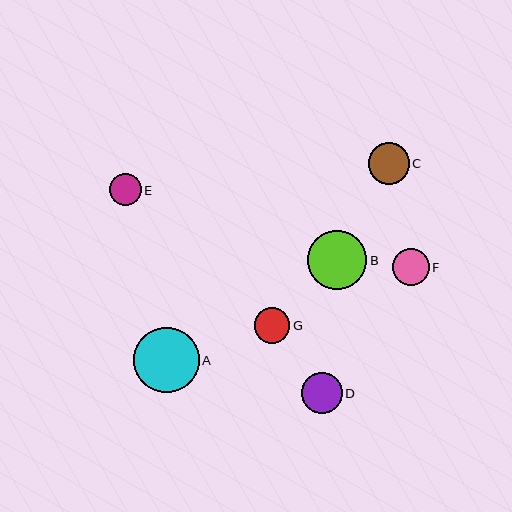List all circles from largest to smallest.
From largest to smallest: A, B, C, D, F, G, E.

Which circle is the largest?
Circle A is the largest with a size of approximately 65 pixels.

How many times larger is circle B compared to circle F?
Circle B is approximately 1.6 times the size of circle F.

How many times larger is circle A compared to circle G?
Circle A is approximately 1.9 times the size of circle G.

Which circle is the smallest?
Circle E is the smallest with a size of approximately 32 pixels.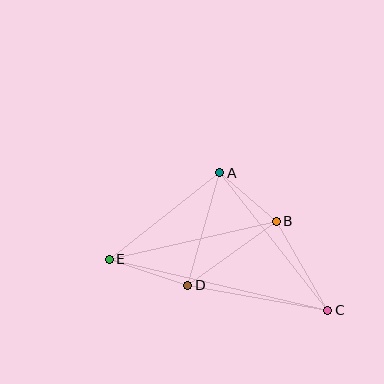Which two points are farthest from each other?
Points C and E are farthest from each other.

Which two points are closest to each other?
Points A and B are closest to each other.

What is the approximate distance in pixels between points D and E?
The distance between D and E is approximately 83 pixels.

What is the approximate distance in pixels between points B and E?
The distance between B and E is approximately 171 pixels.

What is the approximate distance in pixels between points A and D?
The distance between A and D is approximately 117 pixels.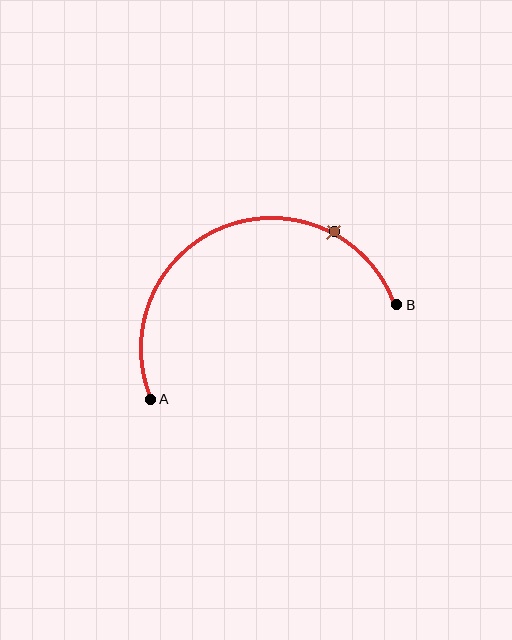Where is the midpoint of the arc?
The arc midpoint is the point on the curve farthest from the straight line joining A and B. It sits above that line.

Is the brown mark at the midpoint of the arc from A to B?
No. The brown mark lies on the arc but is closer to endpoint B. The arc midpoint would be at the point on the curve equidistant along the arc from both A and B.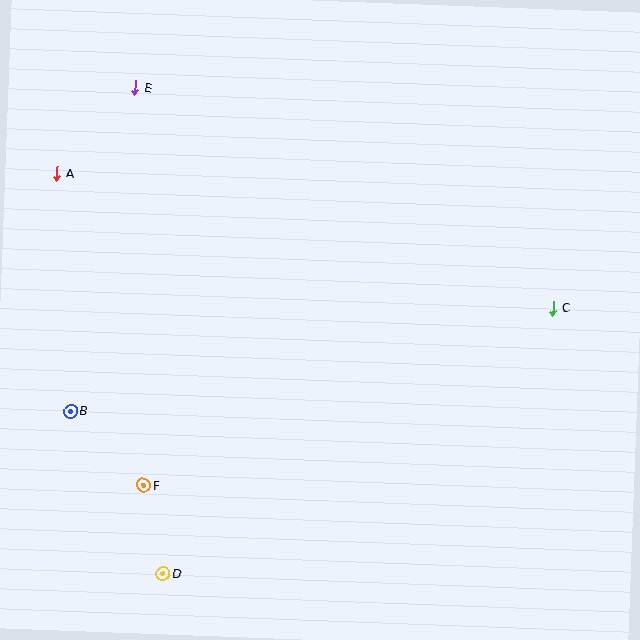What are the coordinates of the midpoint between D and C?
The midpoint between D and C is at (358, 441).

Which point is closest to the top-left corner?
Point E is closest to the top-left corner.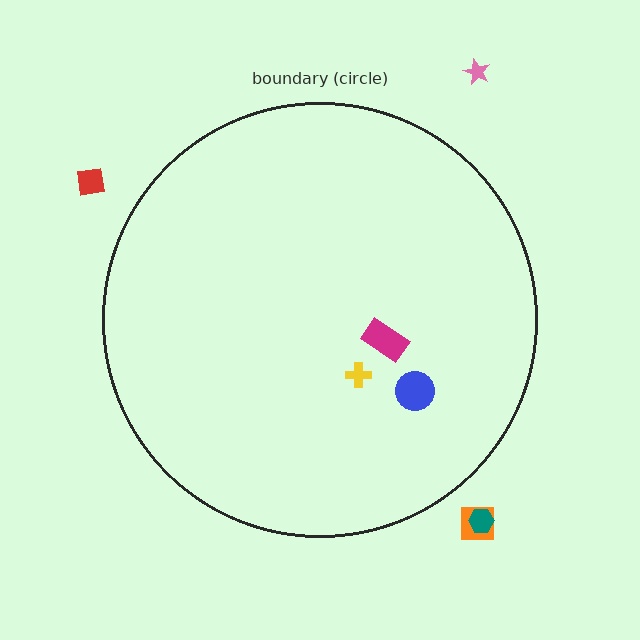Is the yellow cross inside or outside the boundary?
Inside.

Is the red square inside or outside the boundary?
Outside.